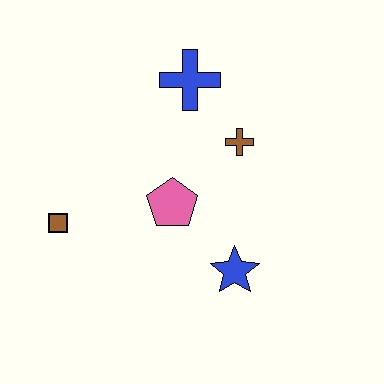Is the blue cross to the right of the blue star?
No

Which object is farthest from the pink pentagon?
The blue cross is farthest from the pink pentagon.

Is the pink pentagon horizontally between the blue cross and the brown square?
Yes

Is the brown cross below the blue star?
No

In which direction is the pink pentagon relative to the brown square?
The pink pentagon is to the right of the brown square.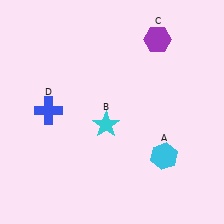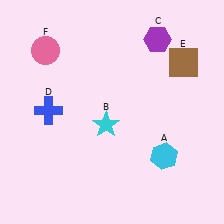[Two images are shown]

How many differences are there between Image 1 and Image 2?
There are 2 differences between the two images.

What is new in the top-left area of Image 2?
A pink circle (F) was added in the top-left area of Image 2.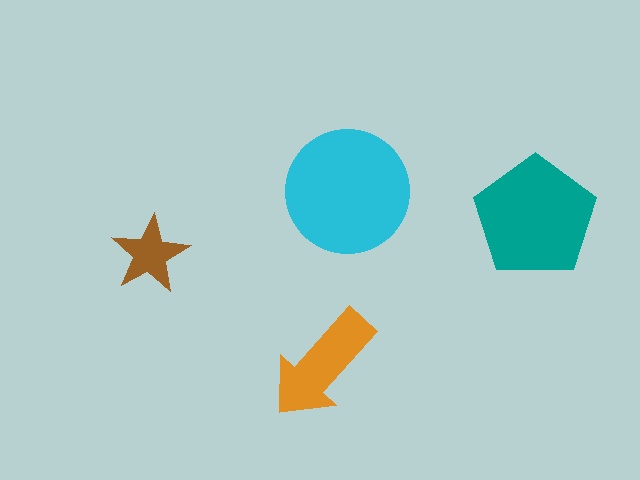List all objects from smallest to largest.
The brown star, the orange arrow, the teal pentagon, the cyan circle.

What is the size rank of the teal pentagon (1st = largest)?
2nd.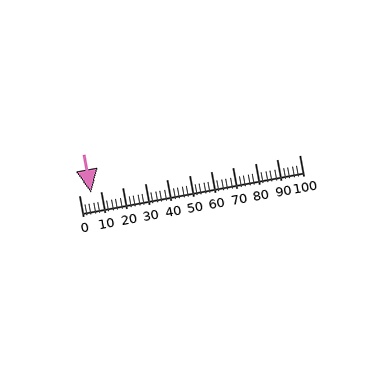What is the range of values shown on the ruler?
The ruler shows values from 0 to 100.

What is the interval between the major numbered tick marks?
The major tick marks are spaced 10 units apart.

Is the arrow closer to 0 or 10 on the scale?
The arrow is closer to 10.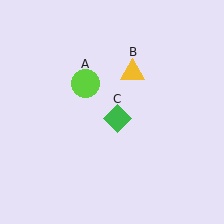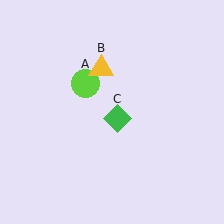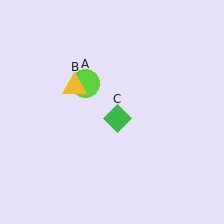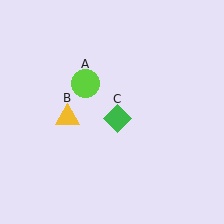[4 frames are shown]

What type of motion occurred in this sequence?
The yellow triangle (object B) rotated counterclockwise around the center of the scene.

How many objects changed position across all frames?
1 object changed position: yellow triangle (object B).